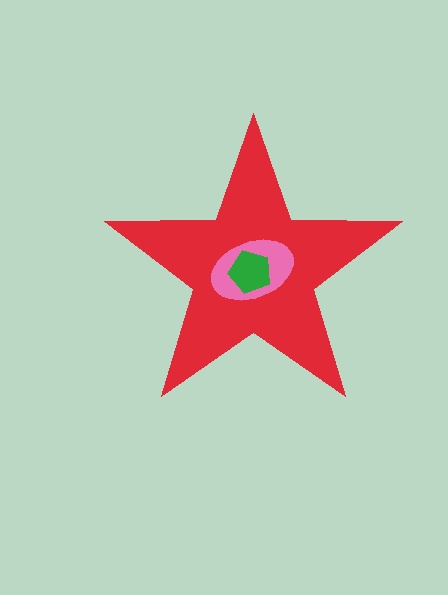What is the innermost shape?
The green pentagon.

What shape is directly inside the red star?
The pink ellipse.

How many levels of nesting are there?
3.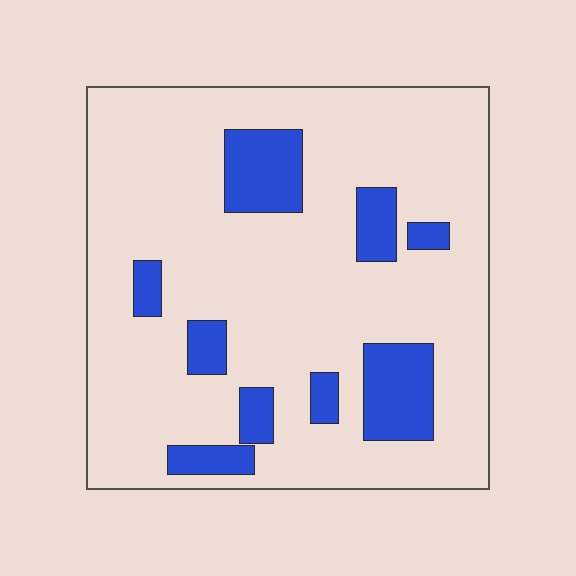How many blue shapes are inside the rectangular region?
9.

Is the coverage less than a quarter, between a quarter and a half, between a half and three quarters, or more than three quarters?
Less than a quarter.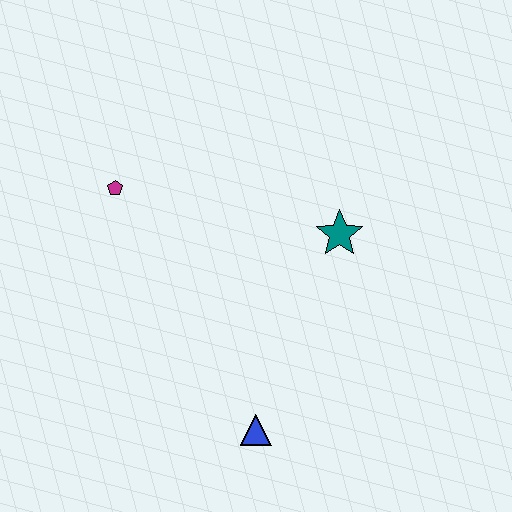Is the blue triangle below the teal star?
Yes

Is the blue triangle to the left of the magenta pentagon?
No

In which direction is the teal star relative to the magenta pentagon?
The teal star is to the right of the magenta pentagon.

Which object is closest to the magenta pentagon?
The teal star is closest to the magenta pentagon.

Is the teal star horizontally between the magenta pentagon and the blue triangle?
No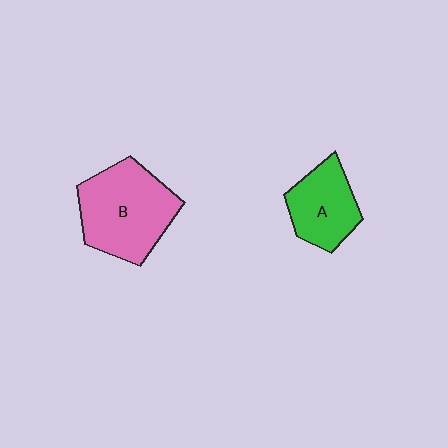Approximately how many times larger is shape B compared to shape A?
Approximately 1.6 times.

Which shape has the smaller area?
Shape A (green).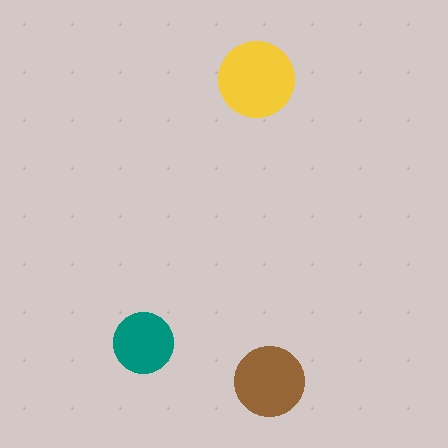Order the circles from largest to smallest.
the yellow one, the brown one, the teal one.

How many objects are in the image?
There are 3 objects in the image.